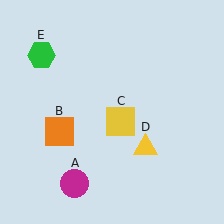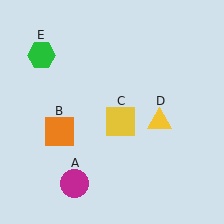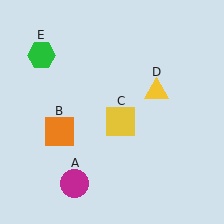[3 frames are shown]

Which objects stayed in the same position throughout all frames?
Magenta circle (object A) and orange square (object B) and yellow square (object C) and green hexagon (object E) remained stationary.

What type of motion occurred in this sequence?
The yellow triangle (object D) rotated counterclockwise around the center of the scene.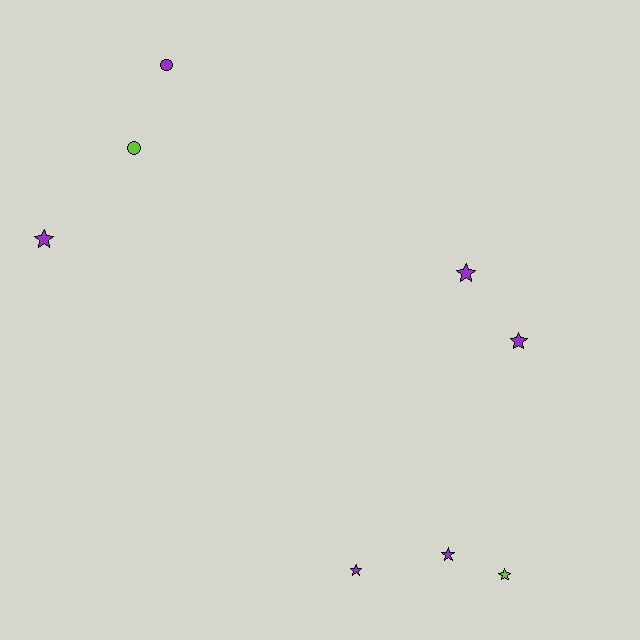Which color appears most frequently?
Purple, with 6 objects.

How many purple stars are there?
There are 5 purple stars.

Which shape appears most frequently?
Star, with 6 objects.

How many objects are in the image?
There are 8 objects.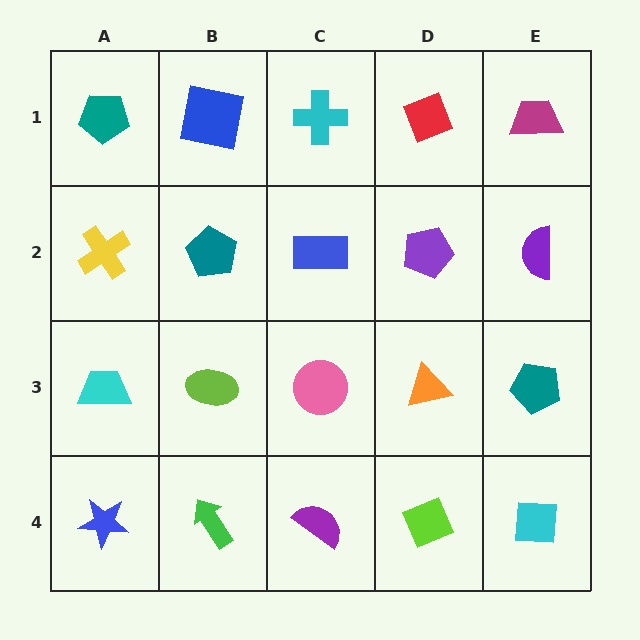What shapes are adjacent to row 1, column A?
A yellow cross (row 2, column A), a blue square (row 1, column B).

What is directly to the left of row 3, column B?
A cyan trapezoid.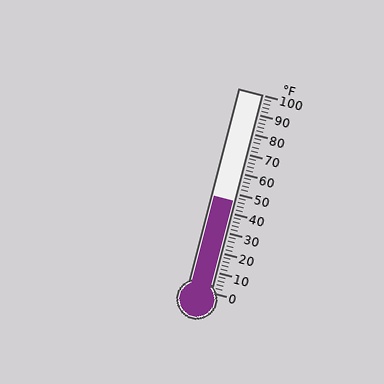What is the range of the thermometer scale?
The thermometer scale ranges from 0°F to 100°F.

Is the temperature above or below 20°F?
The temperature is above 20°F.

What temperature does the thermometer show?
The thermometer shows approximately 46°F.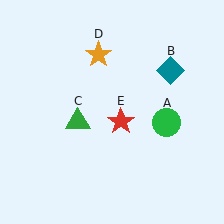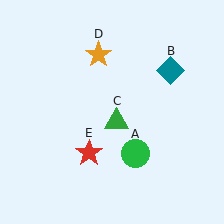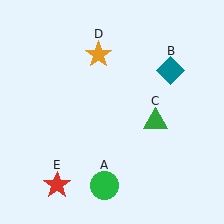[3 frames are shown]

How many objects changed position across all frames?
3 objects changed position: green circle (object A), green triangle (object C), red star (object E).